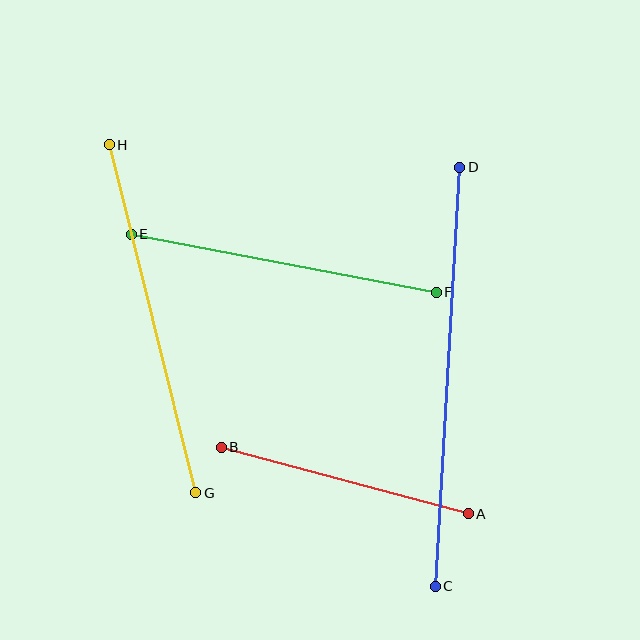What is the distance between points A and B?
The distance is approximately 256 pixels.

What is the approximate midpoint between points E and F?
The midpoint is at approximately (284, 263) pixels.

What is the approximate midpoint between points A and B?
The midpoint is at approximately (345, 480) pixels.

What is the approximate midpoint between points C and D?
The midpoint is at approximately (447, 377) pixels.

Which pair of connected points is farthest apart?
Points C and D are farthest apart.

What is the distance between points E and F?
The distance is approximately 310 pixels.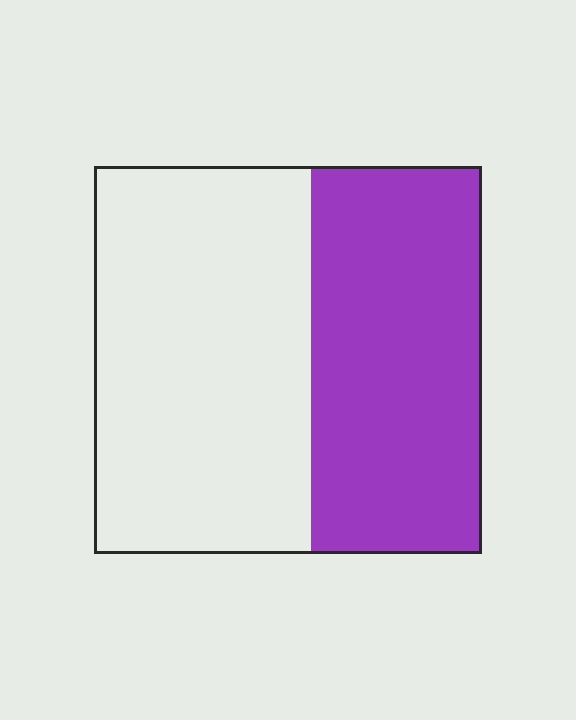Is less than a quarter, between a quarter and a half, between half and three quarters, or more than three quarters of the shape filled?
Between a quarter and a half.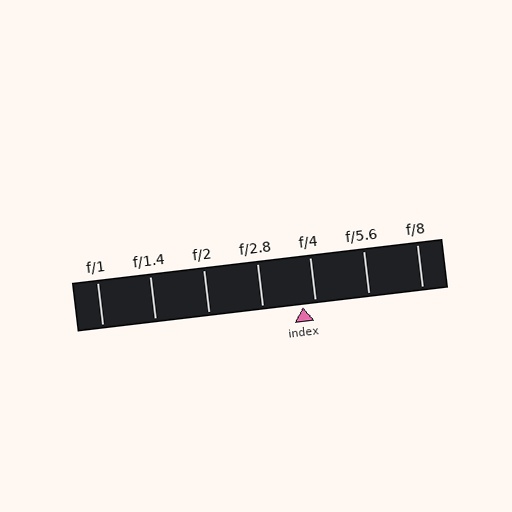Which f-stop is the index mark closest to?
The index mark is closest to f/4.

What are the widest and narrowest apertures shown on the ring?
The widest aperture shown is f/1 and the narrowest is f/8.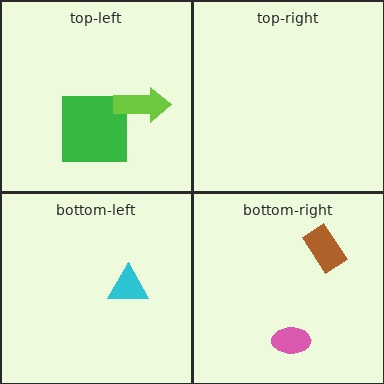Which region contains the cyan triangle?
The bottom-left region.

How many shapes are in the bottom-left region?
1.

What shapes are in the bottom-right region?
The pink ellipse, the brown rectangle.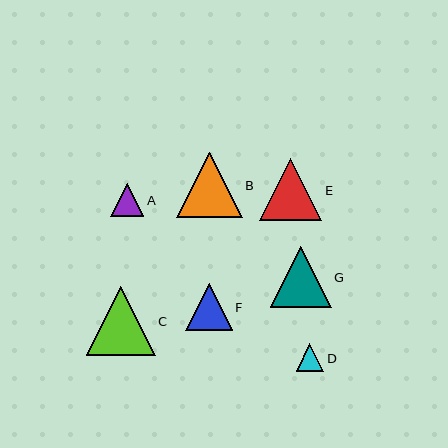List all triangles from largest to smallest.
From largest to smallest: C, B, E, G, F, A, D.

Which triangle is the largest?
Triangle C is the largest with a size of approximately 69 pixels.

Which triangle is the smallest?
Triangle D is the smallest with a size of approximately 28 pixels.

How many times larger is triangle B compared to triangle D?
Triangle B is approximately 2.4 times the size of triangle D.